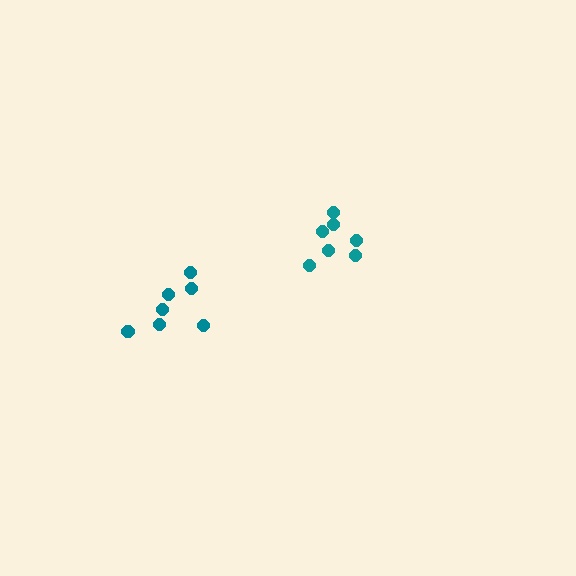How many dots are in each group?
Group 1: 7 dots, Group 2: 7 dots (14 total).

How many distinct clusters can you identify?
There are 2 distinct clusters.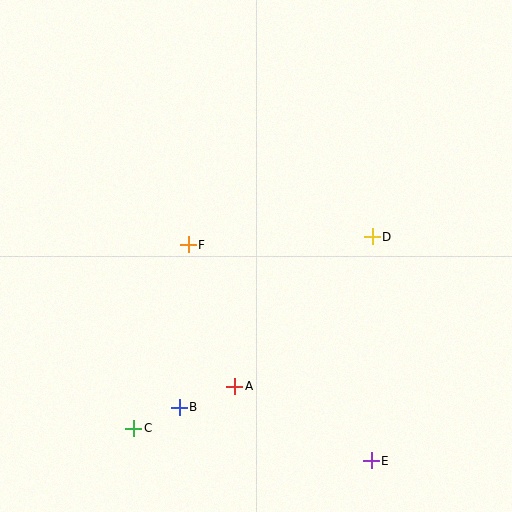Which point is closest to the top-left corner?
Point F is closest to the top-left corner.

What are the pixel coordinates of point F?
Point F is at (188, 245).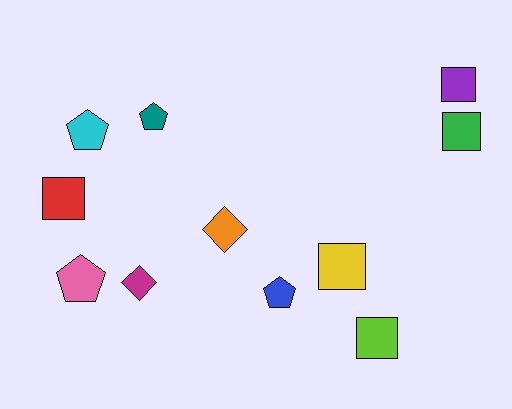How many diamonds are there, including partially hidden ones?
There are 2 diamonds.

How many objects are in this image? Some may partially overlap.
There are 11 objects.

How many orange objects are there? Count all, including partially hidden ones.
There is 1 orange object.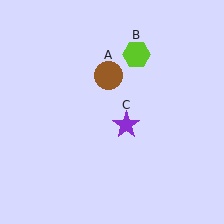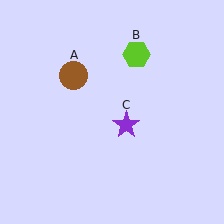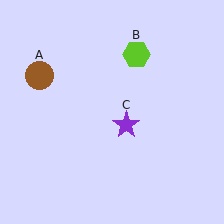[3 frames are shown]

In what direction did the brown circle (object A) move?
The brown circle (object A) moved left.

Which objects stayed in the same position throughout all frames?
Lime hexagon (object B) and purple star (object C) remained stationary.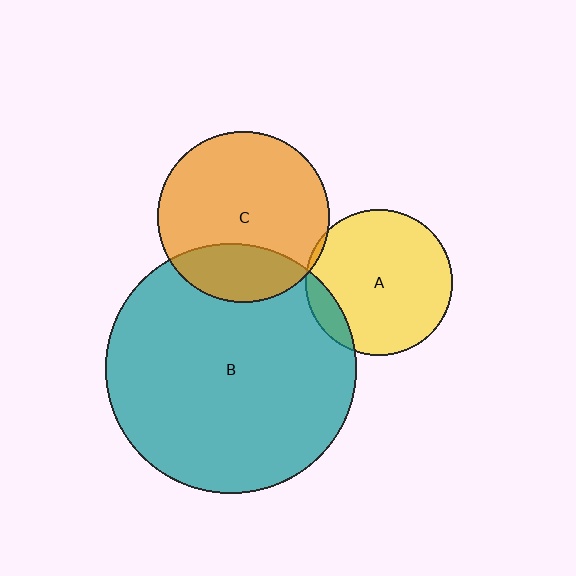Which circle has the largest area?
Circle B (teal).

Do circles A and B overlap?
Yes.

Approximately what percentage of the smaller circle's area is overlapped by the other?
Approximately 10%.